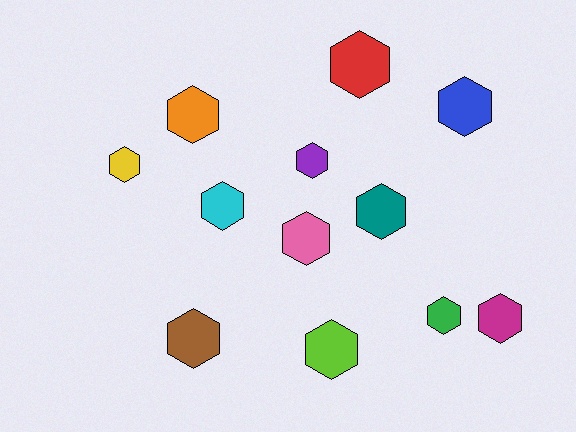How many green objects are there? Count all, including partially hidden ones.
There is 1 green object.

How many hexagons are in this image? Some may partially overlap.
There are 12 hexagons.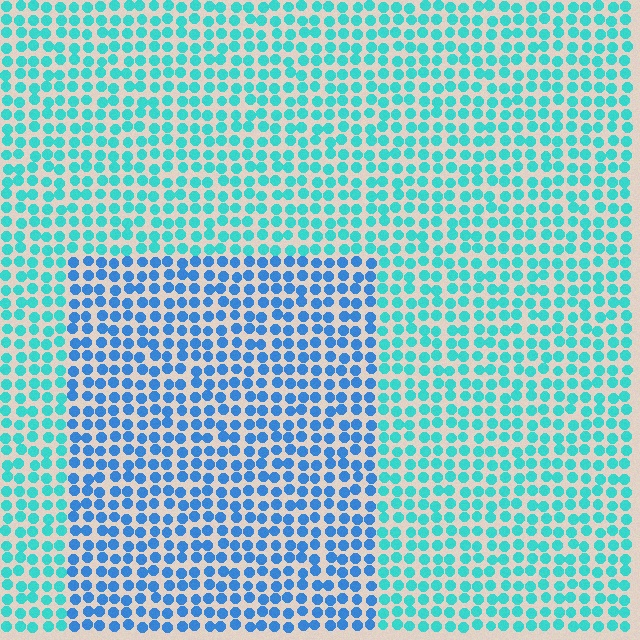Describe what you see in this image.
The image is filled with small cyan elements in a uniform arrangement. A rectangle-shaped region is visible where the elements are tinted to a slightly different hue, forming a subtle color boundary.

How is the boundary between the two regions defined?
The boundary is defined purely by a slight shift in hue (about 35 degrees). Spacing, size, and orientation are identical on both sides.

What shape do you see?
I see a rectangle.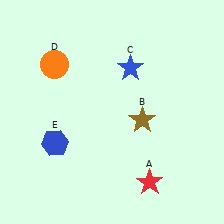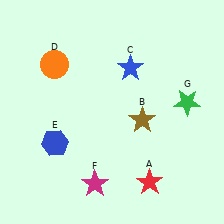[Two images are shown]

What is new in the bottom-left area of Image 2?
A magenta star (F) was added in the bottom-left area of Image 2.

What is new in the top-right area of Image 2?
A green star (G) was added in the top-right area of Image 2.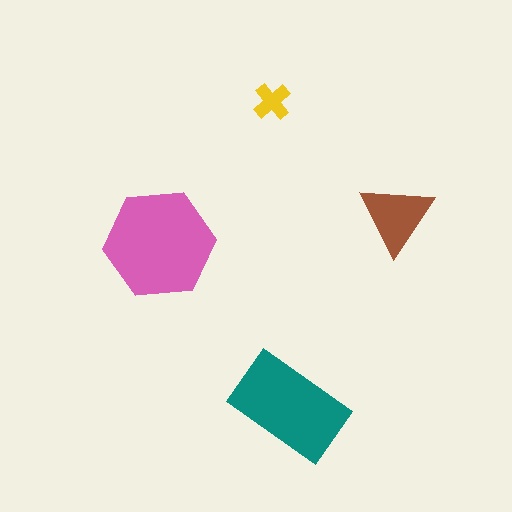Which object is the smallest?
The yellow cross.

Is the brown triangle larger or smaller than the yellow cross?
Larger.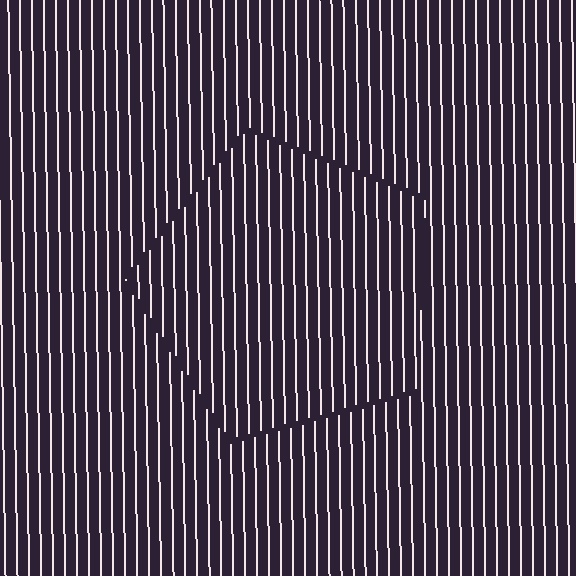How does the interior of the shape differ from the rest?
The interior of the shape contains the same grating, shifted by half a period — the contour is defined by the phase discontinuity where line-ends from the inner and outer gratings abut.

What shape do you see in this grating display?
An illusory pentagon. The interior of the shape contains the same grating, shifted by half a period — the contour is defined by the phase discontinuity where line-ends from the inner and outer gratings abut.